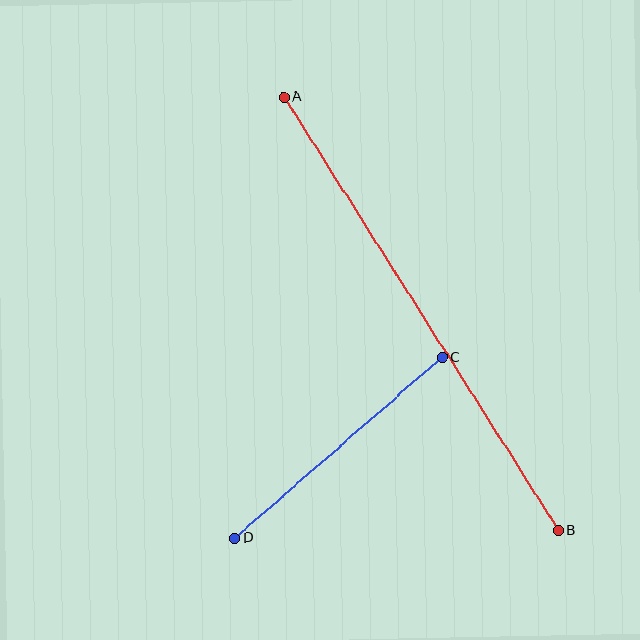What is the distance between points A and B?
The distance is approximately 513 pixels.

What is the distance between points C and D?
The distance is approximately 275 pixels.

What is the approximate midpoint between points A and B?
The midpoint is at approximately (421, 314) pixels.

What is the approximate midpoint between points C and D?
The midpoint is at approximately (339, 448) pixels.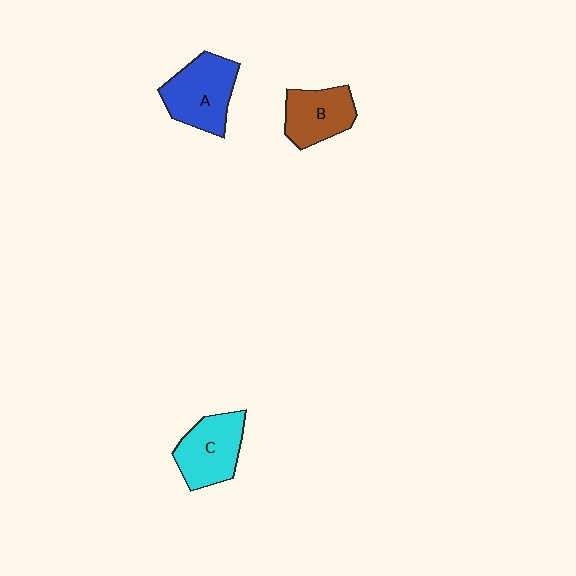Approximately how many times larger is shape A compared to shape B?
Approximately 1.2 times.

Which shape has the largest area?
Shape A (blue).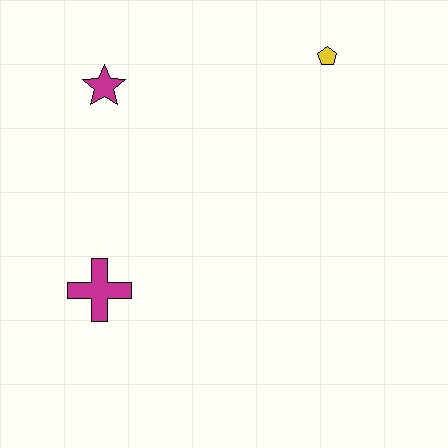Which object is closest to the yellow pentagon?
The magenta star is closest to the yellow pentagon.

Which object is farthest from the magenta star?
The yellow pentagon is farthest from the magenta star.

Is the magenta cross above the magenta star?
No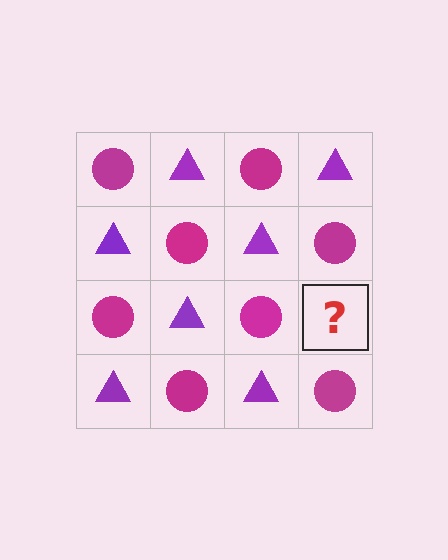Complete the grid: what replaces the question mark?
The question mark should be replaced with a purple triangle.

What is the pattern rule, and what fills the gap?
The rule is that it alternates magenta circle and purple triangle in a checkerboard pattern. The gap should be filled with a purple triangle.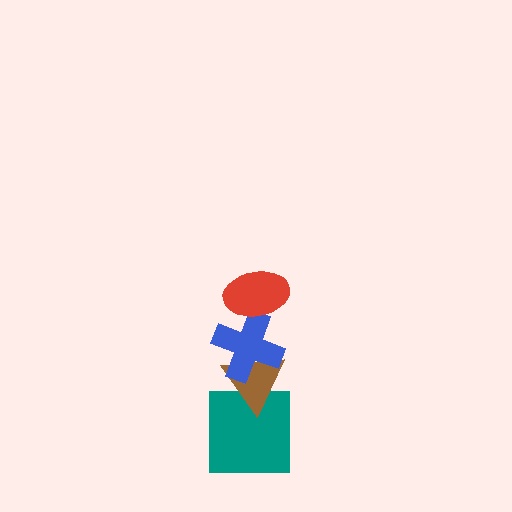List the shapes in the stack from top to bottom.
From top to bottom: the red ellipse, the blue cross, the brown triangle, the teal square.